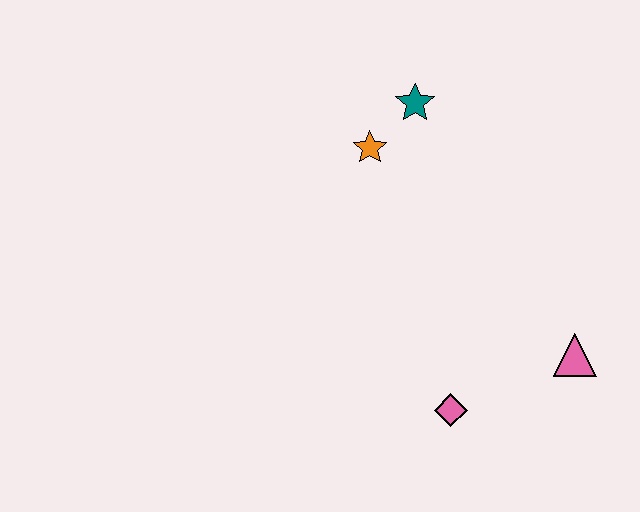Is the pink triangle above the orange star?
No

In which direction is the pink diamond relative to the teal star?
The pink diamond is below the teal star.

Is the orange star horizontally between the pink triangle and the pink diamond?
No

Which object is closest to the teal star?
The orange star is closest to the teal star.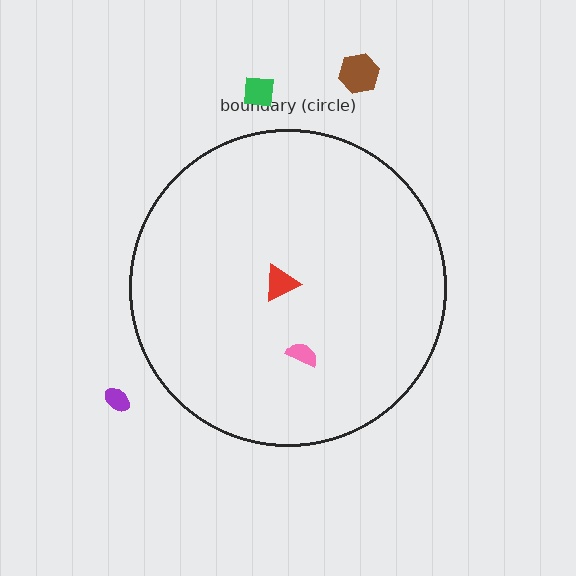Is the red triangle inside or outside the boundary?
Inside.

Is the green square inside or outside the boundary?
Outside.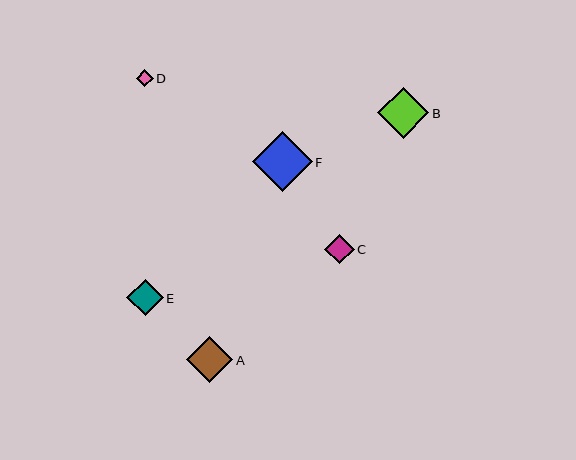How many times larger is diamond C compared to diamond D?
Diamond C is approximately 1.7 times the size of diamond D.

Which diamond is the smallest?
Diamond D is the smallest with a size of approximately 17 pixels.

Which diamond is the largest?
Diamond F is the largest with a size of approximately 60 pixels.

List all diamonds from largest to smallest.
From largest to smallest: F, B, A, E, C, D.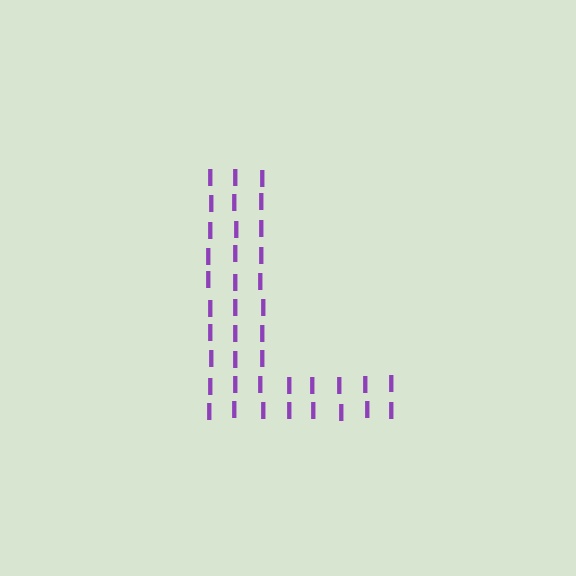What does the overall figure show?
The overall figure shows the letter L.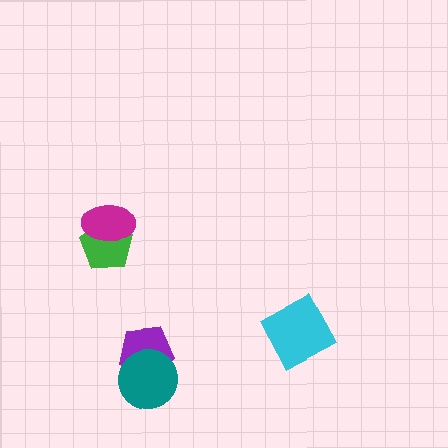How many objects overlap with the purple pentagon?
1 object overlaps with the purple pentagon.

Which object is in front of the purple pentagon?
The teal circle is in front of the purple pentagon.